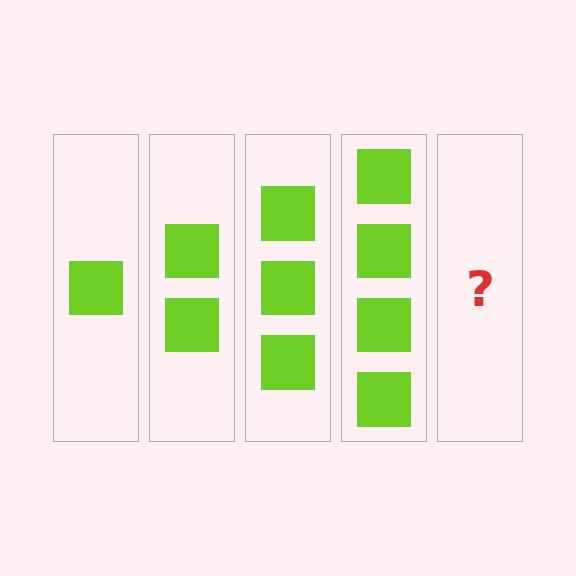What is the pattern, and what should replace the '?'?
The pattern is that each step adds one more square. The '?' should be 5 squares.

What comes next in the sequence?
The next element should be 5 squares.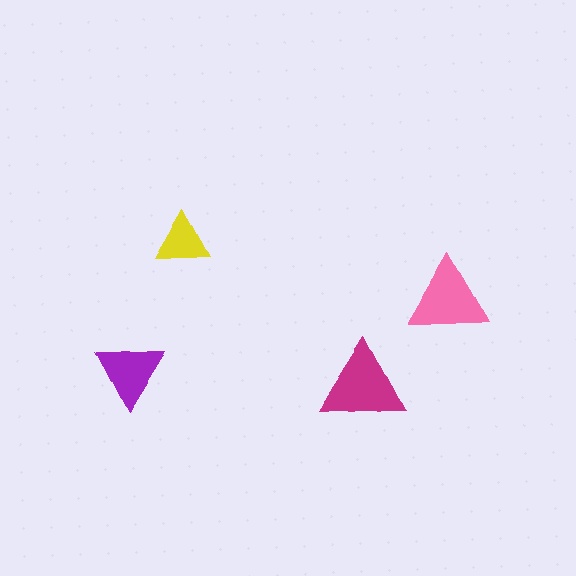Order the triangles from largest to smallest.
the magenta one, the pink one, the purple one, the yellow one.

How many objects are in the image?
There are 4 objects in the image.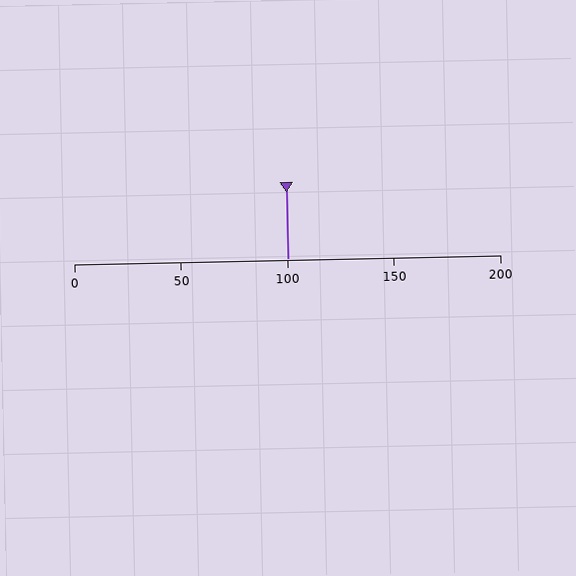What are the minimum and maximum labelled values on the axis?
The axis runs from 0 to 200.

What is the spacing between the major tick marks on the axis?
The major ticks are spaced 50 apart.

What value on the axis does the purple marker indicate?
The marker indicates approximately 100.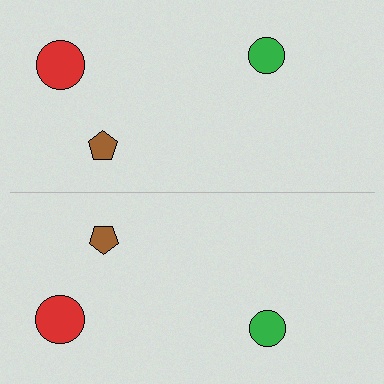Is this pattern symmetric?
Yes, this pattern has bilateral (reflection) symmetry.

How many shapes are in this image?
There are 6 shapes in this image.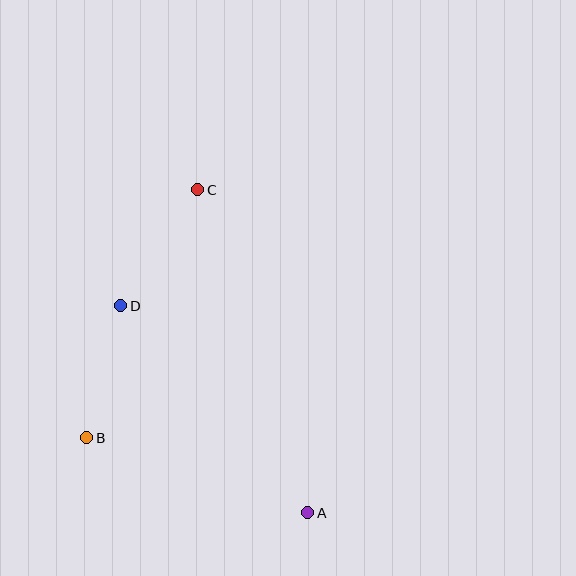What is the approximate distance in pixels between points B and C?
The distance between B and C is approximately 272 pixels.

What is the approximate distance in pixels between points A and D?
The distance between A and D is approximately 279 pixels.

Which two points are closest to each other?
Points B and D are closest to each other.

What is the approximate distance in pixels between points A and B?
The distance between A and B is approximately 233 pixels.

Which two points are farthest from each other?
Points A and C are farthest from each other.